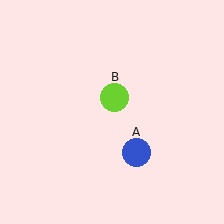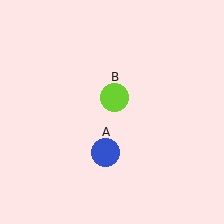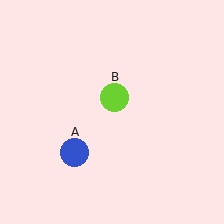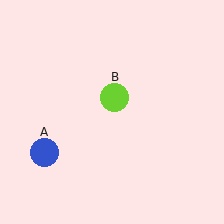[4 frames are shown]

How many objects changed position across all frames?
1 object changed position: blue circle (object A).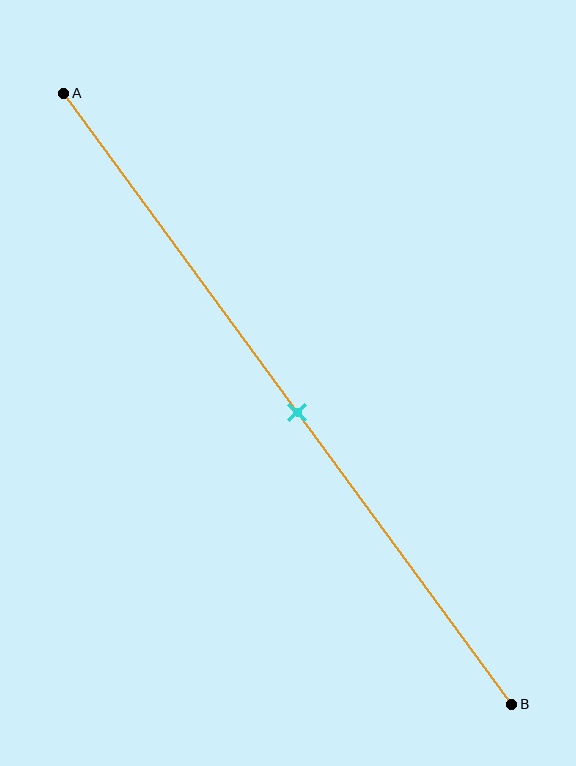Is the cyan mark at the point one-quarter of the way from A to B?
No, the mark is at about 50% from A, not at the 25% one-quarter point.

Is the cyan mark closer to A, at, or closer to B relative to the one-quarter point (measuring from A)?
The cyan mark is closer to point B than the one-quarter point of segment AB.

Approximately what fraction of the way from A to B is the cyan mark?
The cyan mark is approximately 50% of the way from A to B.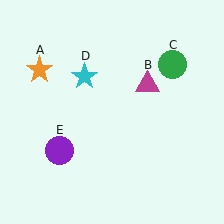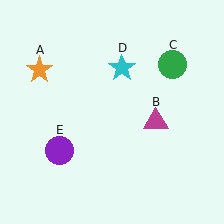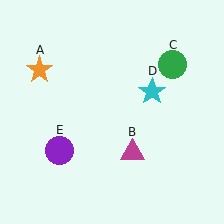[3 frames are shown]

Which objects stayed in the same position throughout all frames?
Orange star (object A) and green circle (object C) and purple circle (object E) remained stationary.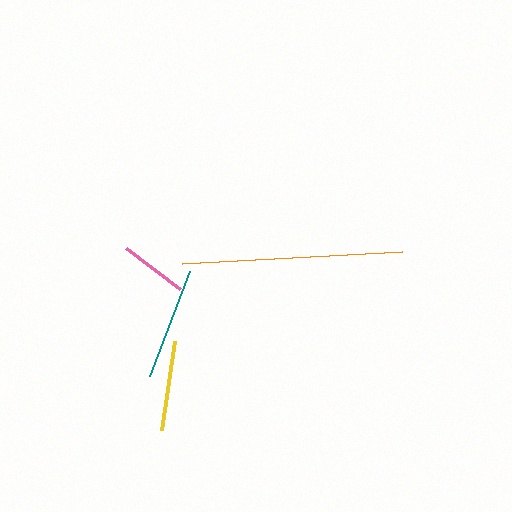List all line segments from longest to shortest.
From longest to shortest: orange, teal, yellow, pink.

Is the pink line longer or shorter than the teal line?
The teal line is longer than the pink line.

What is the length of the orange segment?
The orange segment is approximately 220 pixels long.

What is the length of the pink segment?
The pink segment is approximately 68 pixels long.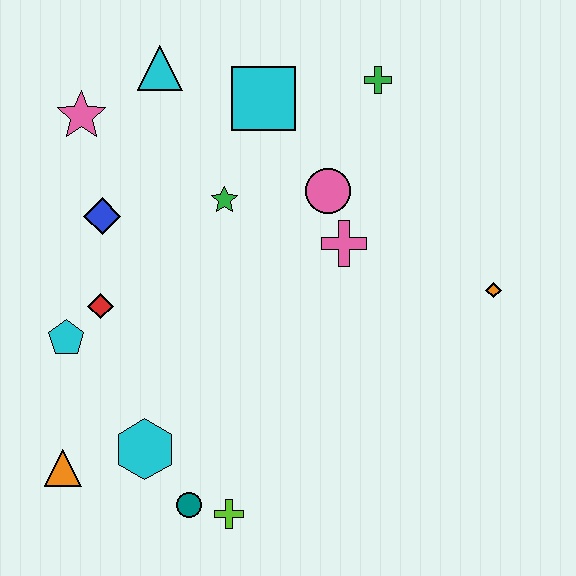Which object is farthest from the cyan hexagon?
The green cross is farthest from the cyan hexagon.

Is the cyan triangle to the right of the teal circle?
No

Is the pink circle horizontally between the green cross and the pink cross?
No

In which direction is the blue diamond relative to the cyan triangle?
The blue diamond is below the cyan triangle.